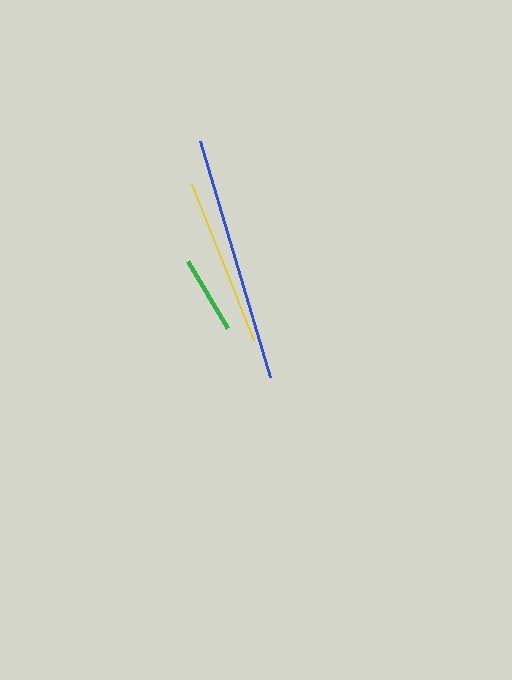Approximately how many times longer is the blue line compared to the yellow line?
The blue line is approximately 1.5 times the length of the yellow line.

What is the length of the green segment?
The green segment is approximately 78 pixels long.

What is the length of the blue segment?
The blue segment is approximately 246 pixels long.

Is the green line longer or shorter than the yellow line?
The yellow line is longer than the green line.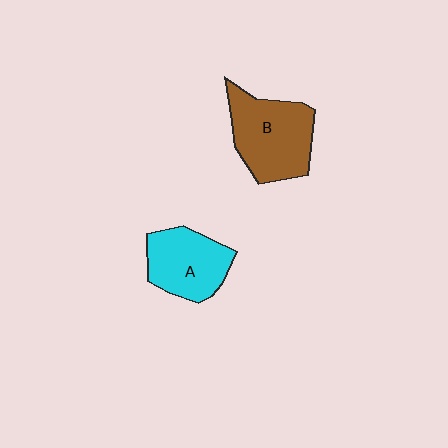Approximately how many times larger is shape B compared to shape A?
Approximately 1.3 times.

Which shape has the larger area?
Shape B (brown).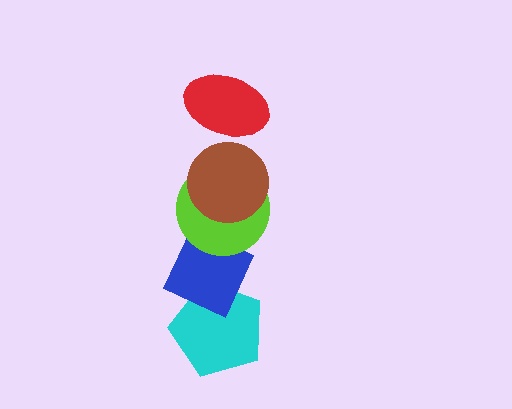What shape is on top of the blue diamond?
The lime circle is on top of the blue diamond.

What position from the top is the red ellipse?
The red ellipse is 1st from the top.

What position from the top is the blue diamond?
The blue diamond is 4th from the top.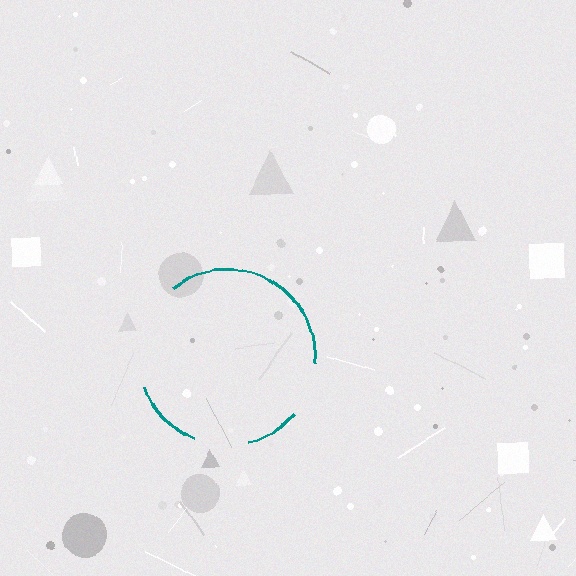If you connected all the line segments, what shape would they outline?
They would outline a circle.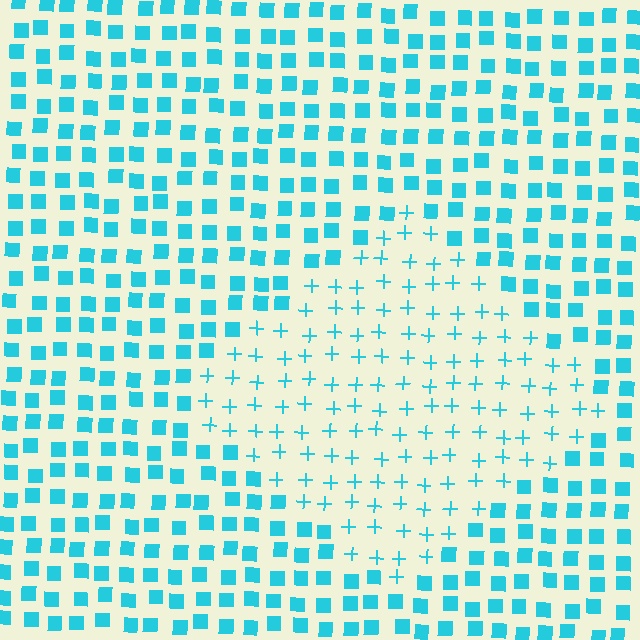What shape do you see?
I see a diamond.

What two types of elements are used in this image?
The image uses plus signs inside the diamond region and squares outside it.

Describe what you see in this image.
The image is filled with small cyan elements arranged in a uniform grid. A diamond-shaped region contains plus signs, while the surrounding area contains squares. The boundary is defined purely by the change in element shape.